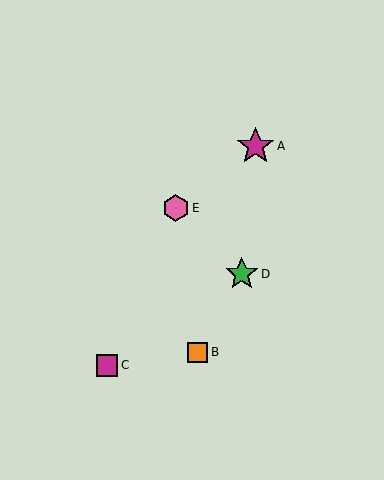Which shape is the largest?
The magenta star (labeled A) is the largest.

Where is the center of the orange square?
The center of the orange square is at (197, 352).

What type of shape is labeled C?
Shape C is a magenta square.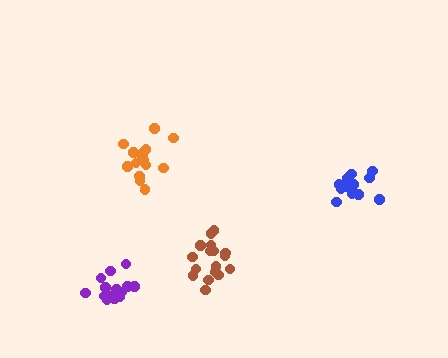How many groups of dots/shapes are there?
There are 4 groups.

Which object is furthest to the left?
The purple cluster is leftmost.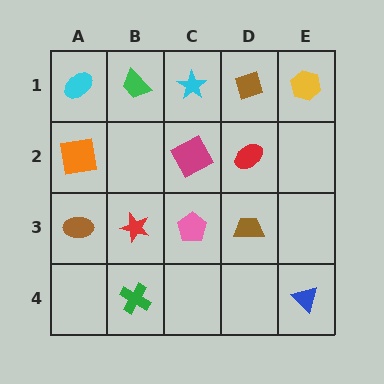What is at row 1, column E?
A yellow hexagon.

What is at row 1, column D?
A brown diamond.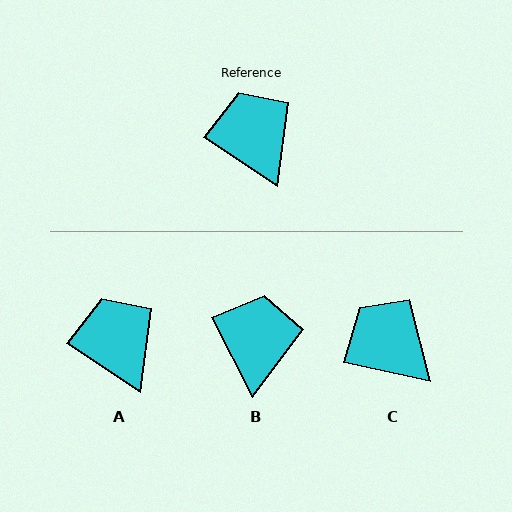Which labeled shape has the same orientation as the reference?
A.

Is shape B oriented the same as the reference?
No, it is off by about 30 degrees.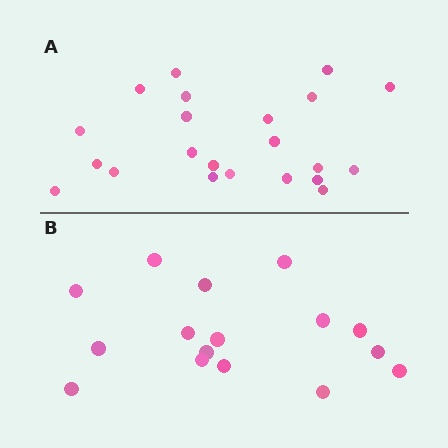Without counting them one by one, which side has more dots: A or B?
Region A (the top region) has more dots.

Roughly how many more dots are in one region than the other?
Region A has about 6 more dots than region B.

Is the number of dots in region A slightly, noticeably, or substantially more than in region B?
Region A has noticeably more, but not dramatically so. The ratio is roughly 1.4 to 1.